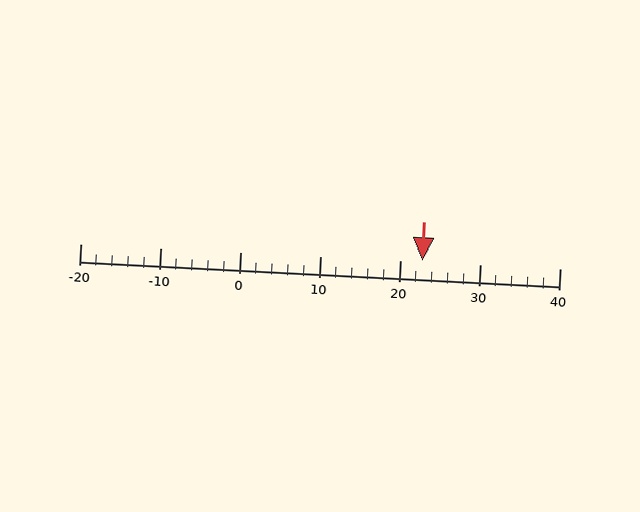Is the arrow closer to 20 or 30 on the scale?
The arrow is closer to 20.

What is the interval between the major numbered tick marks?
The major tick marks are spaced 10 units apart.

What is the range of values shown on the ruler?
The ruler shows values from -20 to 40.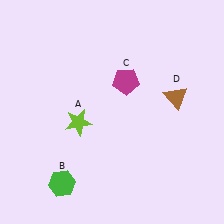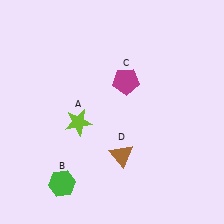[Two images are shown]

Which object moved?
The brown triangle (D) moved down.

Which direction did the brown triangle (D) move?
The brown triangle (D) moved down.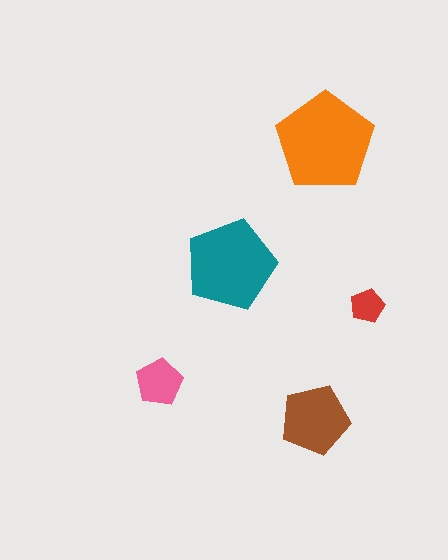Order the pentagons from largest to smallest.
the orange one, the teal one, the brown one, the pink one, the red one.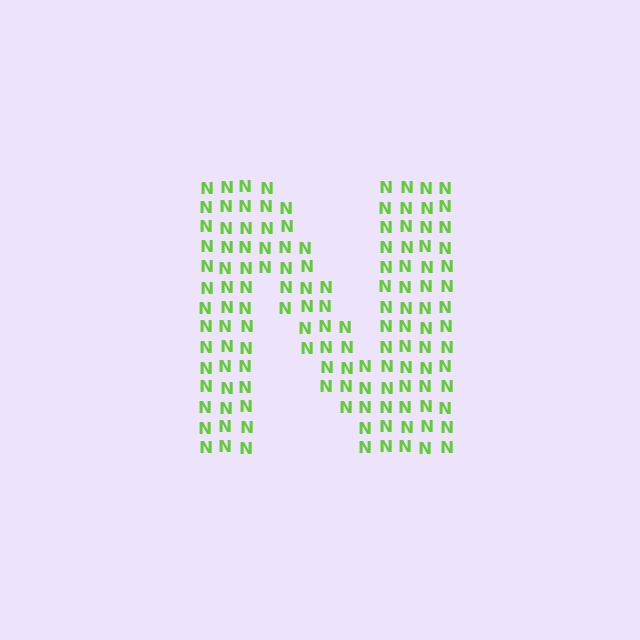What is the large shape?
The large shape is the letter N.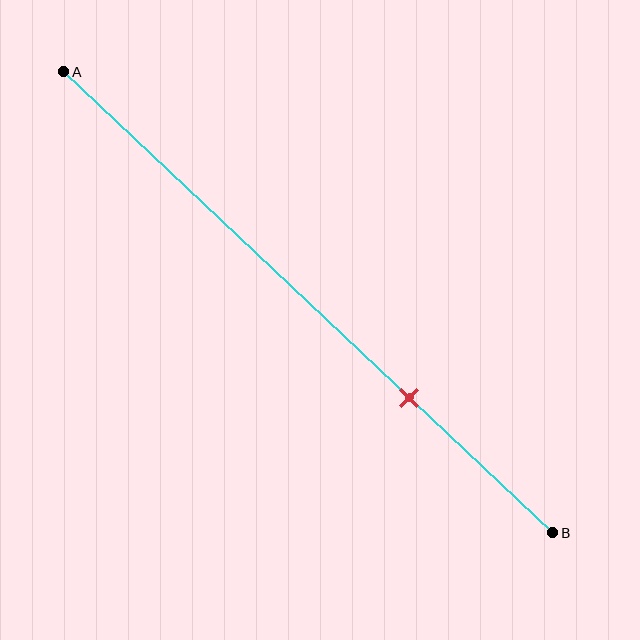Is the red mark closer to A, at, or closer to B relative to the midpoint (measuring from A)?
The red mark is closer to point B than the midpoint of segment AB.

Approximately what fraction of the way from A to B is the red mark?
The red mark is approximately 70% of the way from A to B.